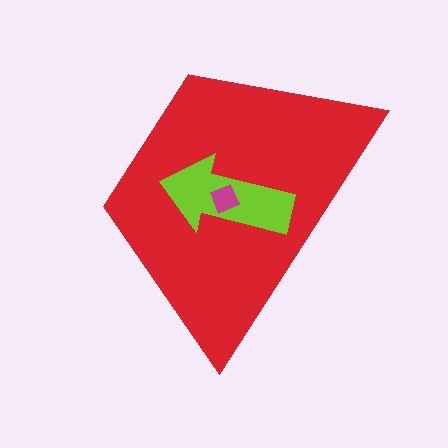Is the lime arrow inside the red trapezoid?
Yes.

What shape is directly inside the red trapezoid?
The lime arrow.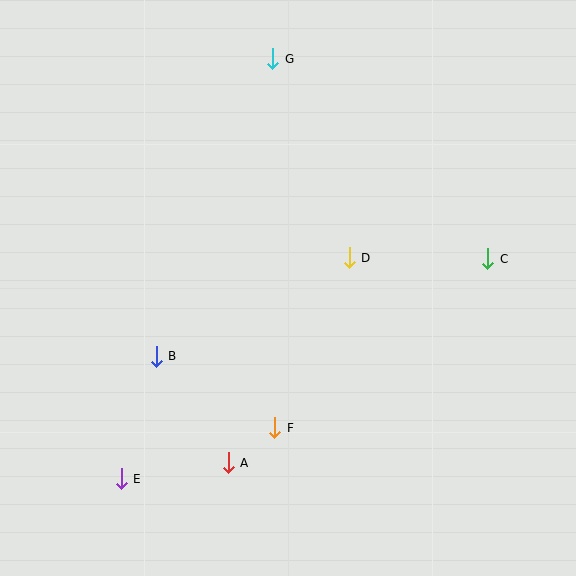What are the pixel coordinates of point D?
Point D is at (349, 258).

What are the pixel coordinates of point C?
Point C is at (488, 259).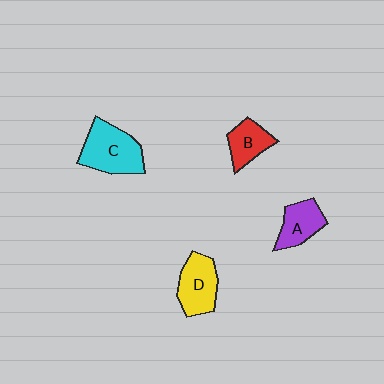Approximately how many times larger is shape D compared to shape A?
Approximately 1.2 times.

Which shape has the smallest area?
Shape B (red).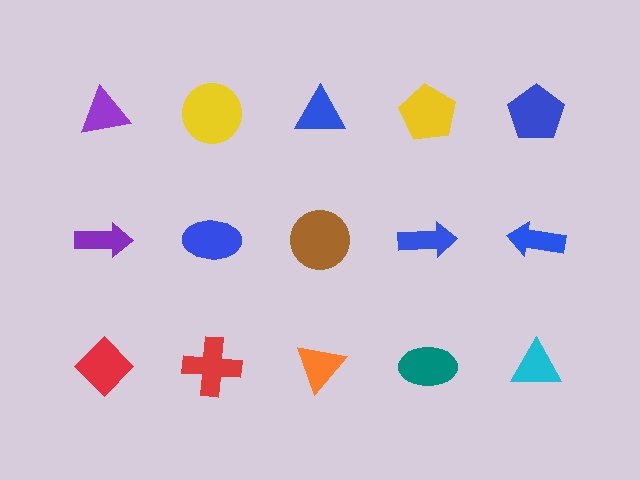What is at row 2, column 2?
A blue ellipse.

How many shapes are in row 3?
5 shapes.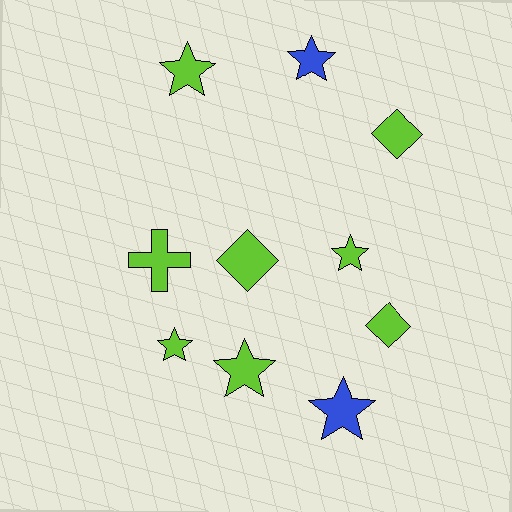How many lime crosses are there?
There is 1 lime cross.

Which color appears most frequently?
Lime, with 8 objects.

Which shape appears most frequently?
Star, with 6 objects.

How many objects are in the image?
There are 10 objects.